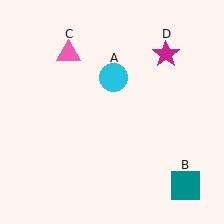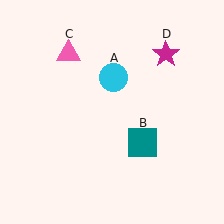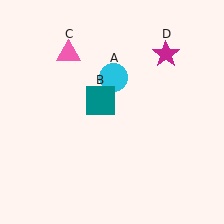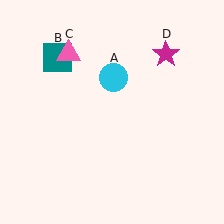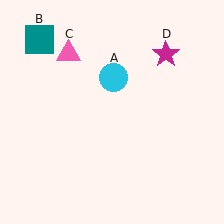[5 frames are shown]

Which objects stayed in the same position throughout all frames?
Cyan circle (object A) and pink triangle (object C) and magenta star (object D) remained stationary.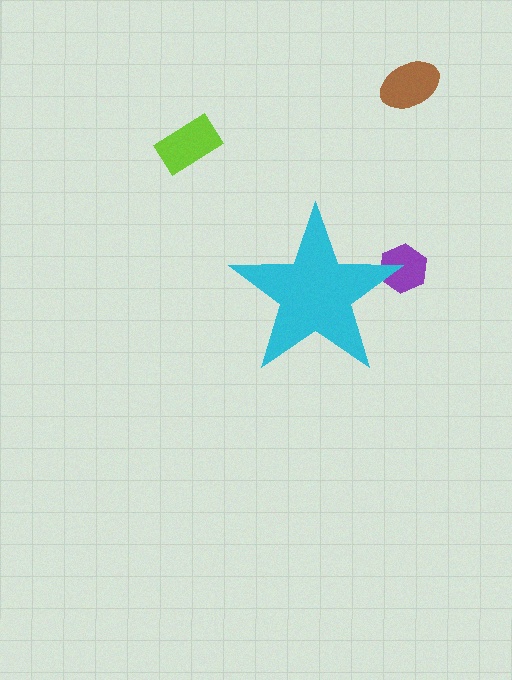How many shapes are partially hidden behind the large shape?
1 shape is partially hidden.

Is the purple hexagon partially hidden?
Yes, the purple hexagon is partially hidden behind the cyan star.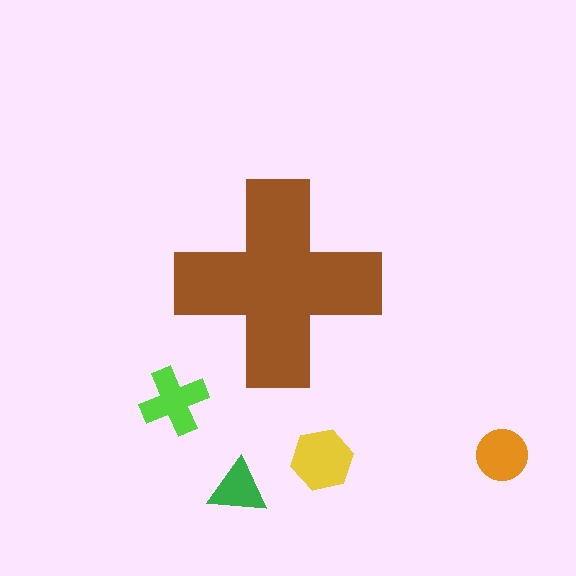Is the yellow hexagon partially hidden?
No, the yellow hexagon is fully visible.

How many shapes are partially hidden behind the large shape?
0 shapes are partially hidden.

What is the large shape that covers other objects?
A brown cross.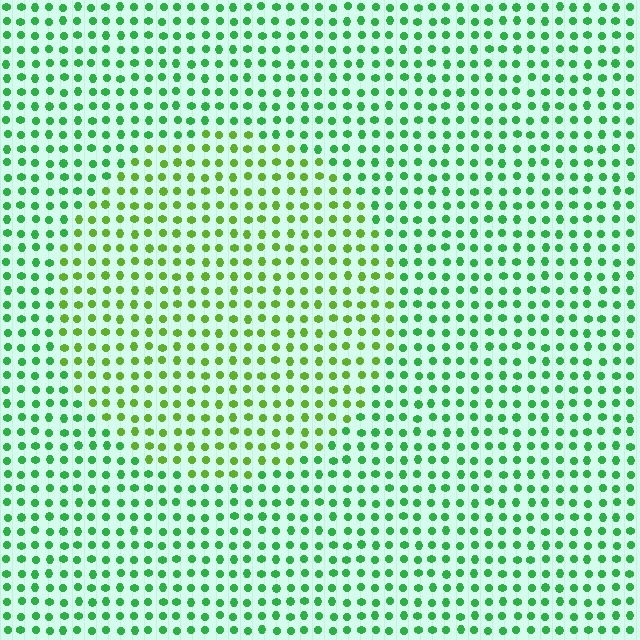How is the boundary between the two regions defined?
The boundary is defined purely by a slight shift in hue (about 34 degrees). Spacing, size, and orientation are identical on both sides.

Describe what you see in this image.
The image is filled with small green elements in a uniform arrangement. A circle-shaped region is visible where the elements are tinted to a slightly different hue, forming a subtle color boundary.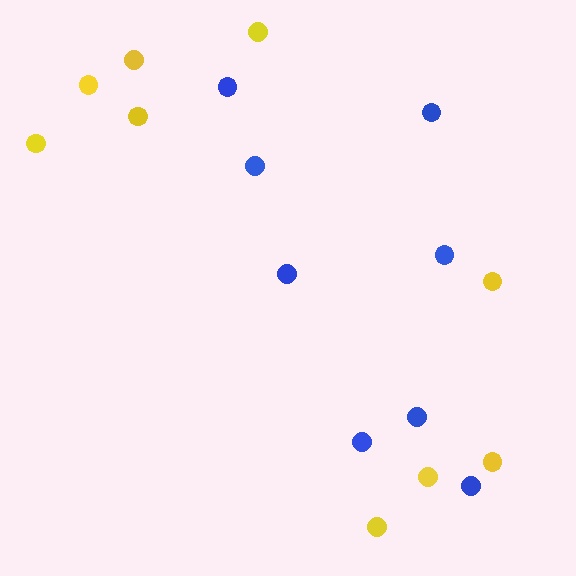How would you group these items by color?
There are 2 groups: one group of yellow circles (9) and one group of blue circles (8).